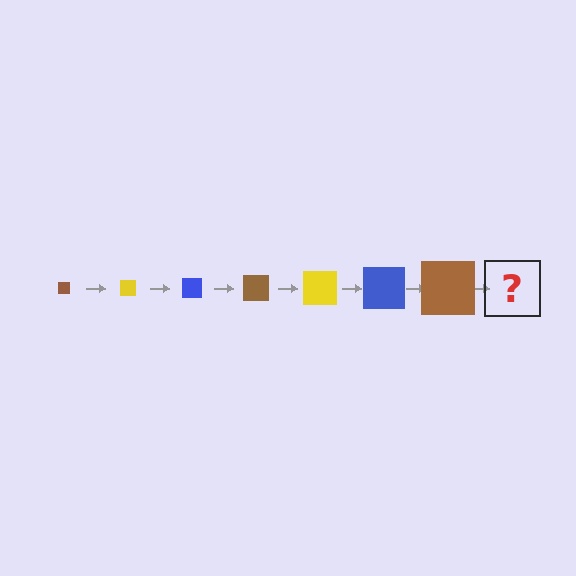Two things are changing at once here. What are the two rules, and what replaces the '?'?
The two rules are that the square grows larger each step and the color cycles through brown, yellow, and blue. The '?' should be a yellow square, larger than the previous one.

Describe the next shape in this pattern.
It should be a yellow square, larger than the previous one.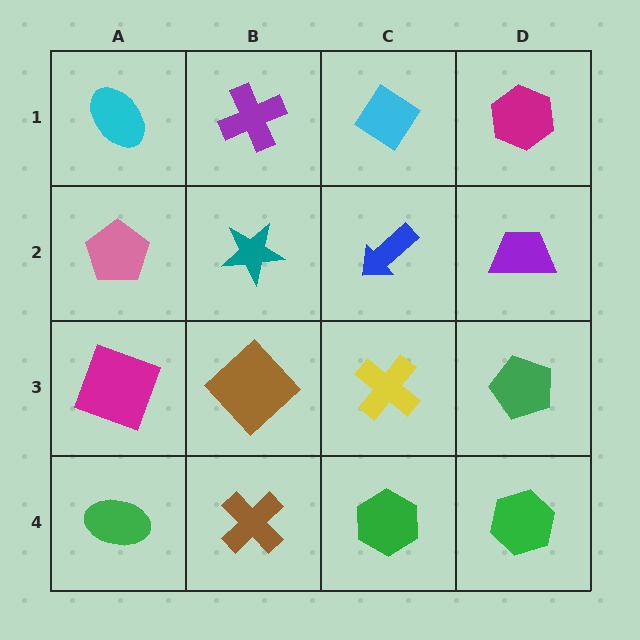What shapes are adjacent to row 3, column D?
A purple trapezoid (row 2, column D), a green hexagon (row 4, column D), a yellow cross (row 3, column C).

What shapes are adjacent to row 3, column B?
A teal star (row 2, column B), a brown cross (row 4, column B), a magenta square (row 3, column A), a yellow cross (row 3, column C).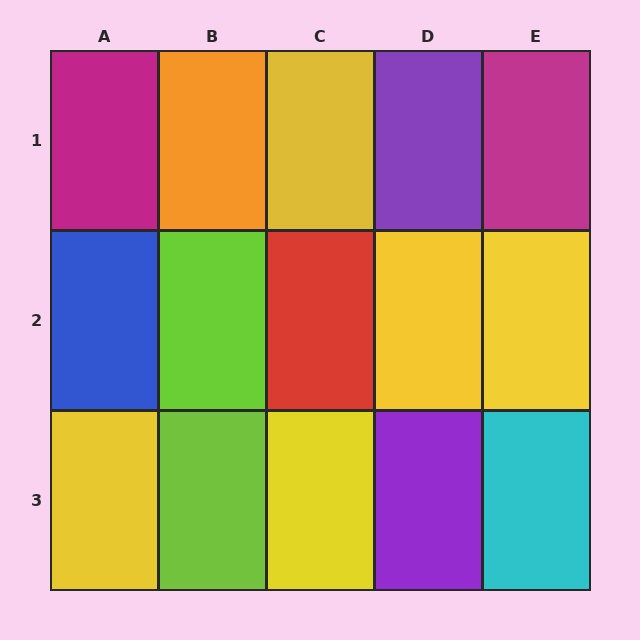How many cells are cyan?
1 cell is cyan.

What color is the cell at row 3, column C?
Yellow.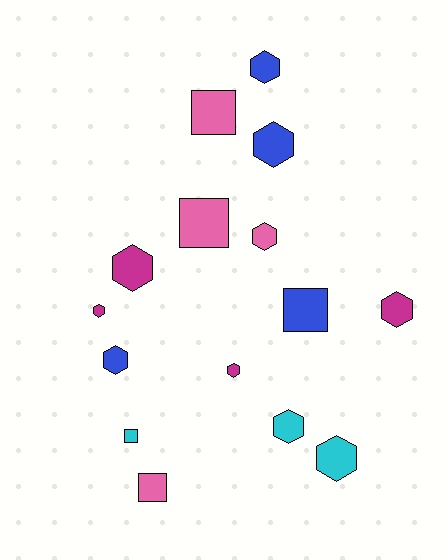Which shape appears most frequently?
Hexagon, with 10 objects.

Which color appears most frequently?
Pink, with 4 objects.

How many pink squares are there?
There are 3 pink squares.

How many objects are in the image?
There are 15 objects.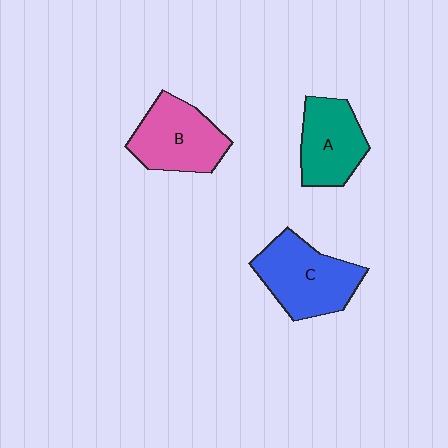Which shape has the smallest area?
Shape A (teal).